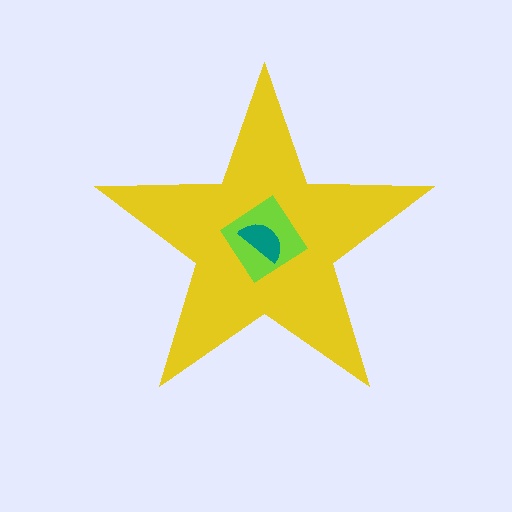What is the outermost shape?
The yellow star.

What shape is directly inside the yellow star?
The lime diamond.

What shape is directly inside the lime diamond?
The teal semicircle.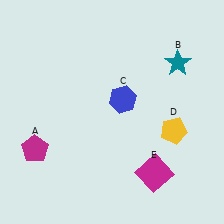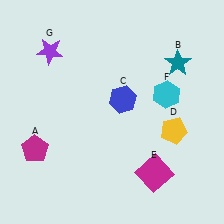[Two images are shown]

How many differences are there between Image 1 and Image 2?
There are 2 differences between the two images.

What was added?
A cyan hexagon (F), a purple star (G) were added in Image 2.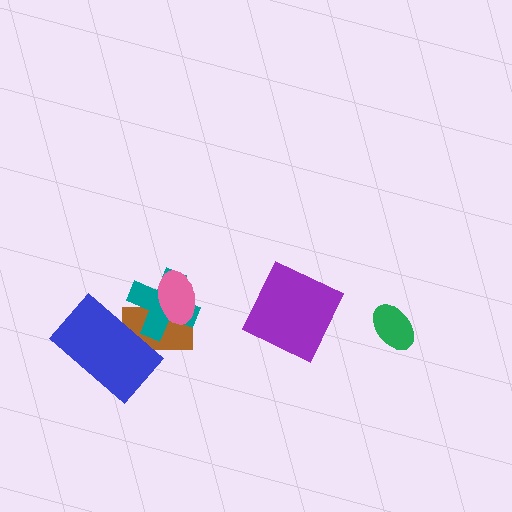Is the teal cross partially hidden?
Yes, it is partially covered by another shape.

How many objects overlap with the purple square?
0 objects overlap with the purple square.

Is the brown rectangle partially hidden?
Yes, it is partially covered by another shape.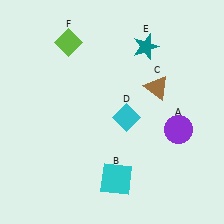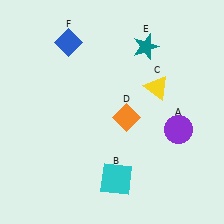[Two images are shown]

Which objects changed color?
C changed from brown to yellow. D changed from cyan to orange. F changed from lime to blue.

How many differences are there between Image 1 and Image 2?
There are 3 differences between the two images.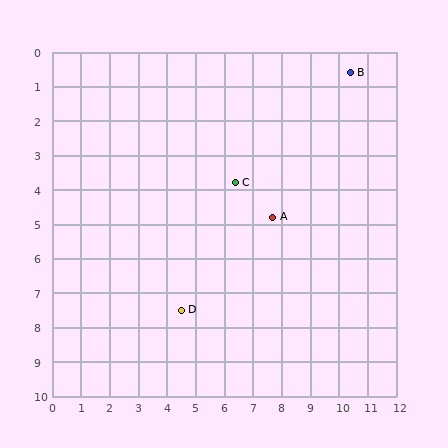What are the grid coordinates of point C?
Point C is at approximately (6.4, 3.8).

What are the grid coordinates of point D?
Point D is at approximately (4.5, 7.5).